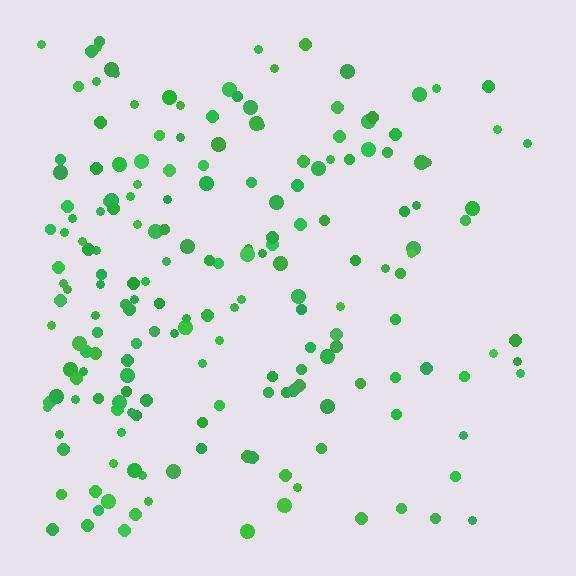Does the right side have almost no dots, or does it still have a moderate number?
Still a moderate number, just noticeably fewer than the left.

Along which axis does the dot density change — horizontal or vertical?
Horizontal.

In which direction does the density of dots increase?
From right to left, with the left side densest.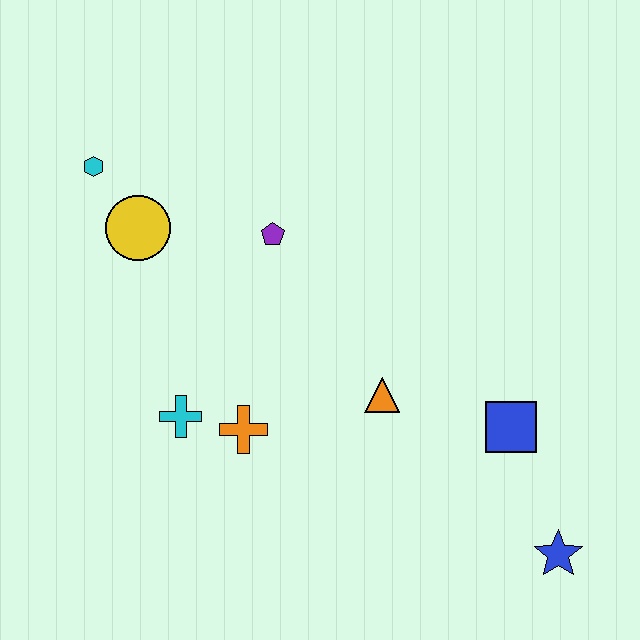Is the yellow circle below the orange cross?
No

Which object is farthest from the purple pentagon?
The blue star is farthest from the purple pentagon.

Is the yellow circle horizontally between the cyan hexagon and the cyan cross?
Yes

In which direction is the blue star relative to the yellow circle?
The blue star is to the right of the yellow circle.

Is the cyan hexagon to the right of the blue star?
No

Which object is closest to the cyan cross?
The orange cross is closest to the cyan cross.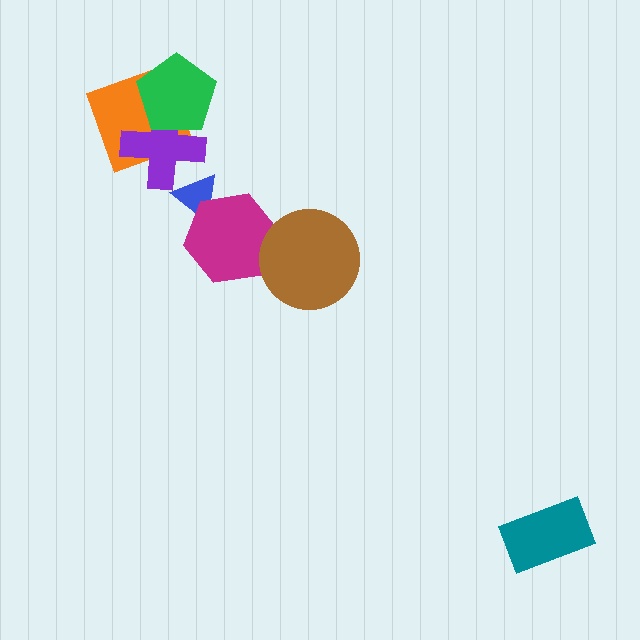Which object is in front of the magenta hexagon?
The brown circle is in front of the magenta hexagon.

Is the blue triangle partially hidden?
Yes, it is partially covered by another shape.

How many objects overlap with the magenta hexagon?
2 objects overlap with the magenta hexagon.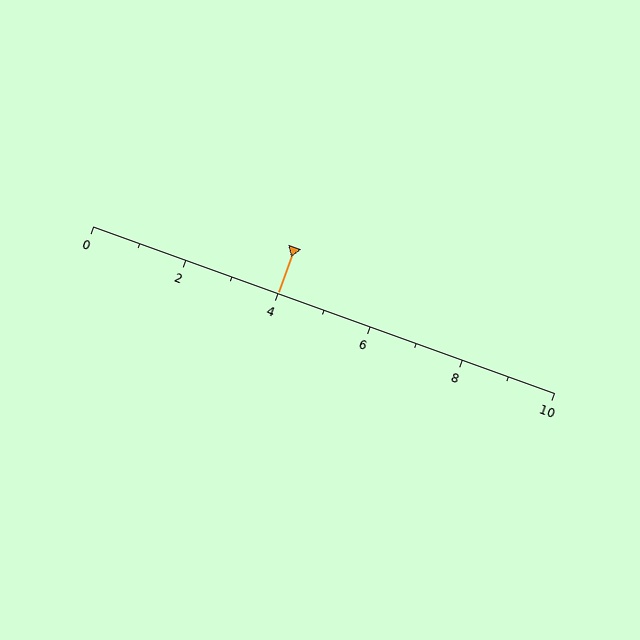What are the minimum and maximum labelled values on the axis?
The axis runs from 0 to 10.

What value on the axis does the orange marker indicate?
The marker indicates approximately 4.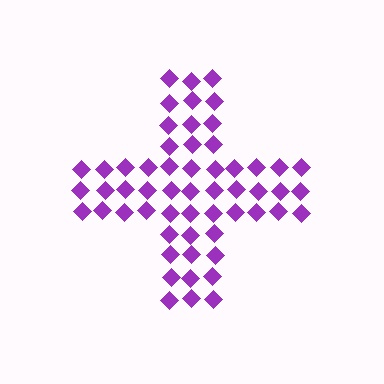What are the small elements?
The small elements are diamonds.